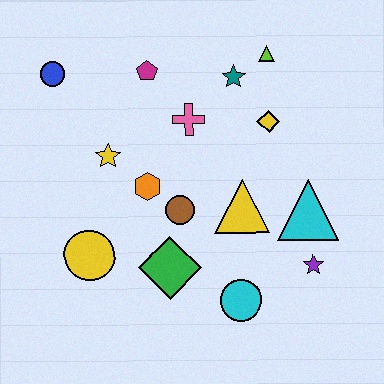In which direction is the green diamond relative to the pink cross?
The green diamond is below the pink cross.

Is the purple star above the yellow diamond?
No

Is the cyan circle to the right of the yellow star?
Yes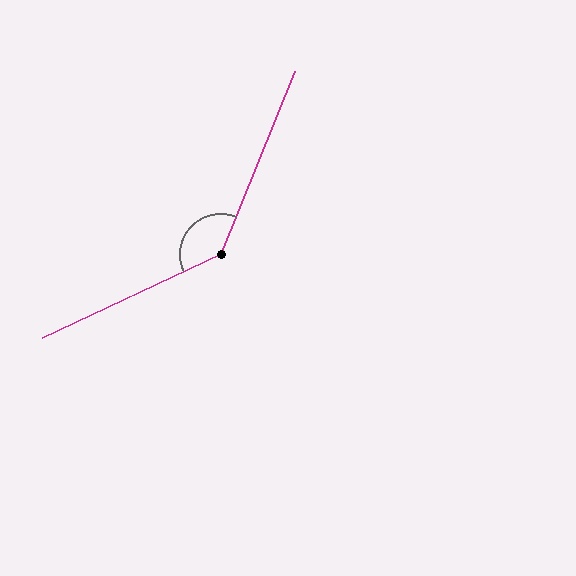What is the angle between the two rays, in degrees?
Approximately 137 degrees.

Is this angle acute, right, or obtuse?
It is obtuse.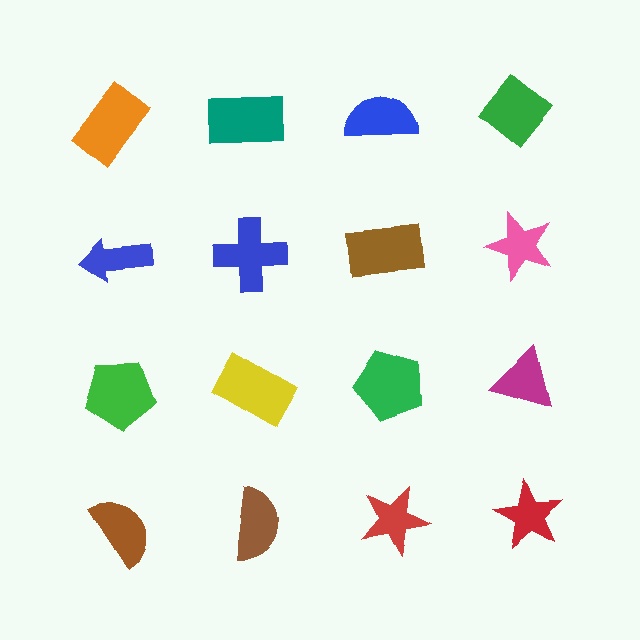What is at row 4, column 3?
A red star.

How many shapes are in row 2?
4 shapes.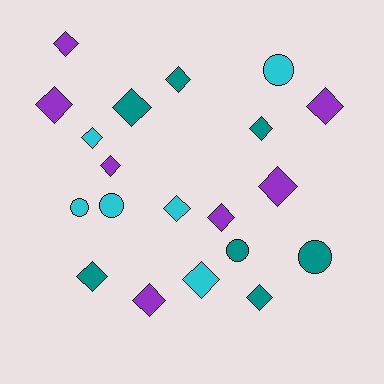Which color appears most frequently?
Purple, with 7 objects.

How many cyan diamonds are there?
There are 3 cyan diamonds.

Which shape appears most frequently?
Diamond, with 15 objects.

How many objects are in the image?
There are 20 objects.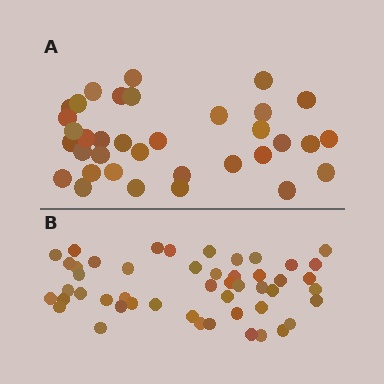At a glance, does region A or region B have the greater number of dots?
Region B (the bottom region) has more dots.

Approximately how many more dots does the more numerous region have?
Region B has approximately 15 more dots than region A.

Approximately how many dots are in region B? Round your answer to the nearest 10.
About 50 dots. (The exact count is 49, which rounds to 50.)